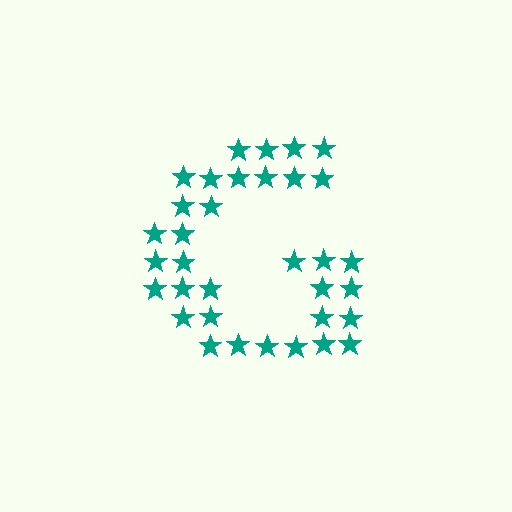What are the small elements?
The small elements are stars.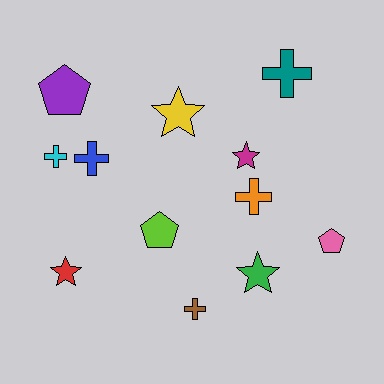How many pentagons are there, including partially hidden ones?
There are 3 pentagons.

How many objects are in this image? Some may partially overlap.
There are 12 objects.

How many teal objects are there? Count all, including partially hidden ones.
There is 1 teal object.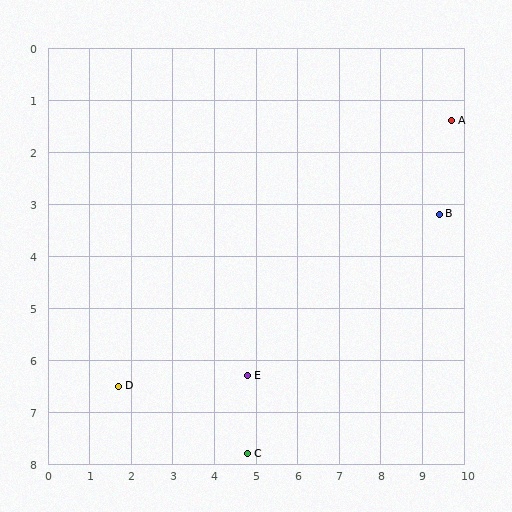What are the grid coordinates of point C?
Point C is at approximately (4.8, 7.8).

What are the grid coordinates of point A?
Point A is at approximately (9.7, 1.4).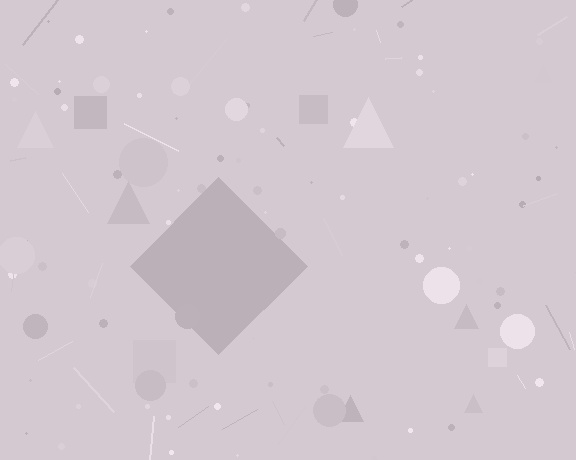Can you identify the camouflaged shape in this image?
The camouflaged shape is a diamond.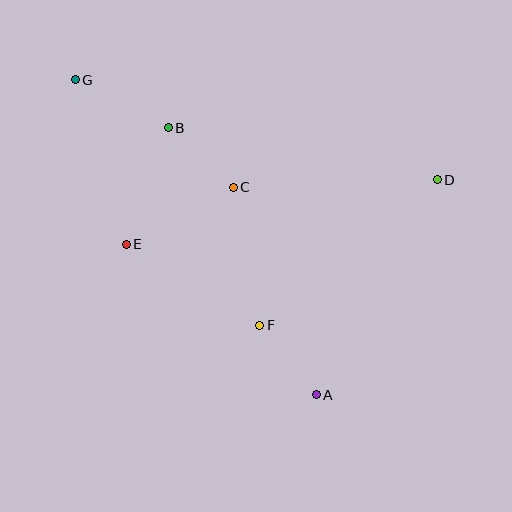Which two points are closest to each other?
Points B and C are closest to each other.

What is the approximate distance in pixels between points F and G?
The distance between F and G is approximately 307 pixels.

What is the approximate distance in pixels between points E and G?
The distance between E and G is approximately 172 pixels.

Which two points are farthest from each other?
Points A and G are farthest from each other.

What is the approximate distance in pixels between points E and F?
The distance between E and F is approximately 156 pixels.